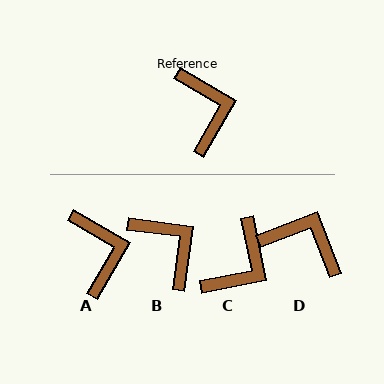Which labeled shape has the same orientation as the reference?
A.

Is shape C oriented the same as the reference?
No, it is off by about 48 degrees.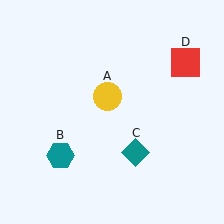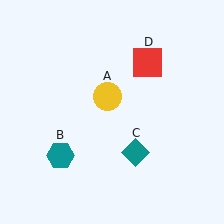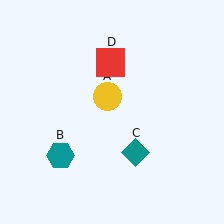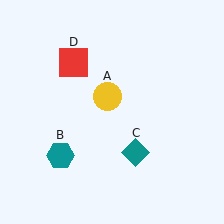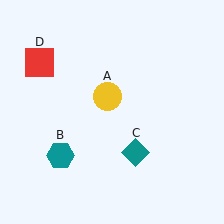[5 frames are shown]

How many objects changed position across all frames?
1 object changed position: red square (object D).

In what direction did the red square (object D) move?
The red square (object D) moved left.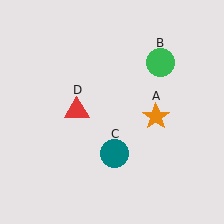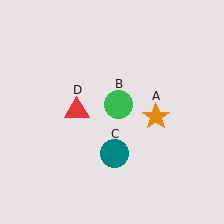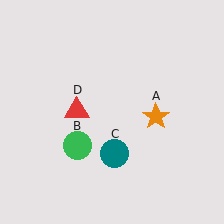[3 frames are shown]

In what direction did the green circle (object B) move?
The green circle (object B) moved down and to the left.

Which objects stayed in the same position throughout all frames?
Orange star (object A) and teal circle (object C) and red triangle (object D) remained stationary.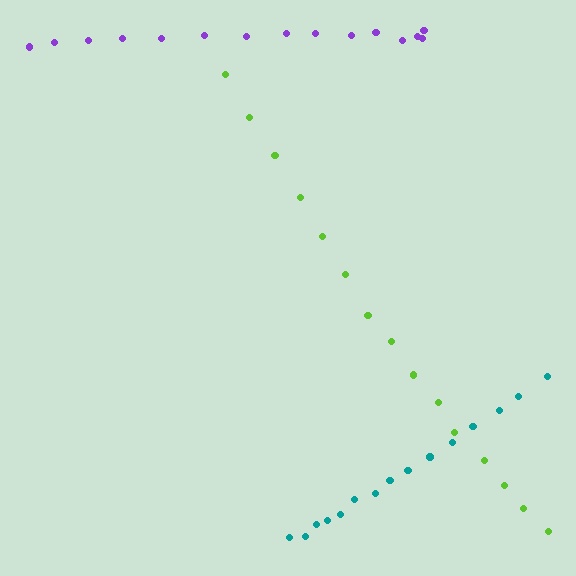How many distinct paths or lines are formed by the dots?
There are 3 distinct paths.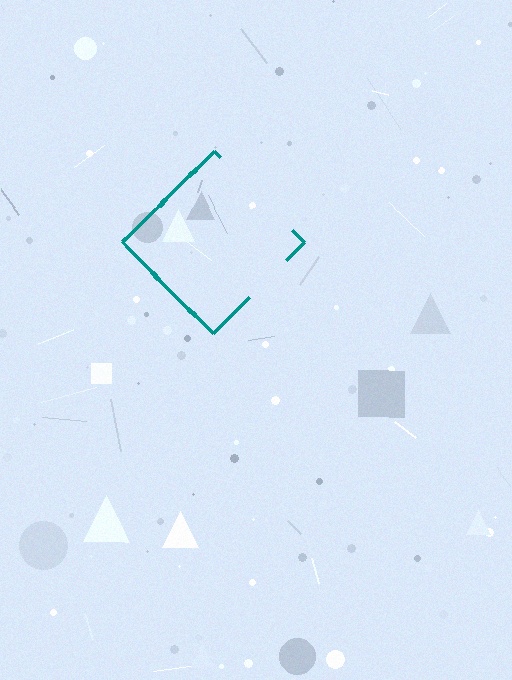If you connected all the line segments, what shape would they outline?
They would outline a diamond.